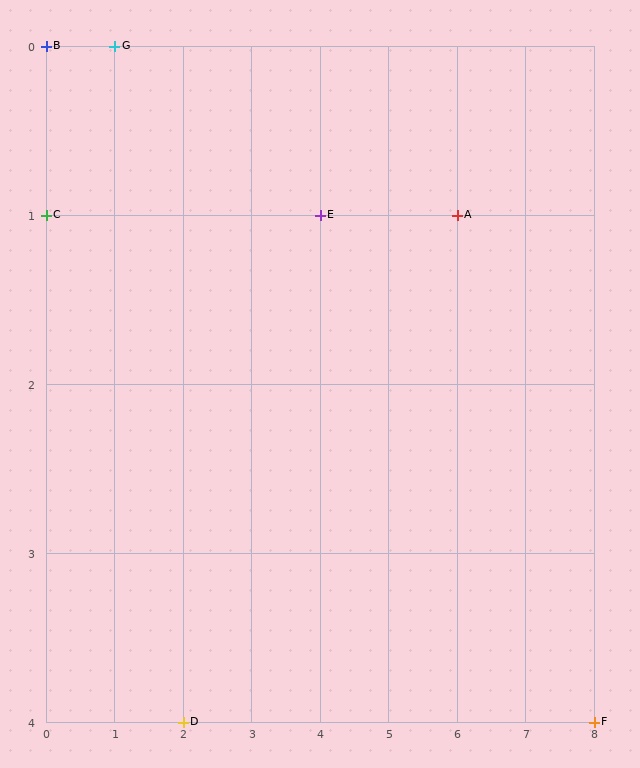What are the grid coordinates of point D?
Point D is at grid coordinates (2, 4).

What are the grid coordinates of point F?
Point F is at grid coordinates (8, 4).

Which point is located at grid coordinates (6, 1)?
Point A is at (6, 1).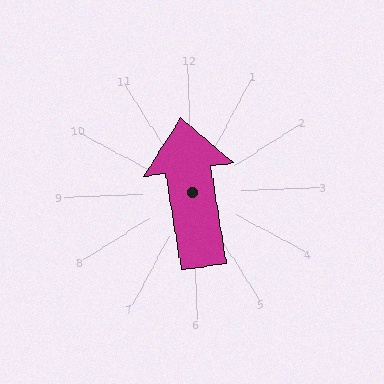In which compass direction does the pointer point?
North.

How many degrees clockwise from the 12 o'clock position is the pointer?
Approximately 353 degrees.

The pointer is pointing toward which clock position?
Roughly 12 o'clock.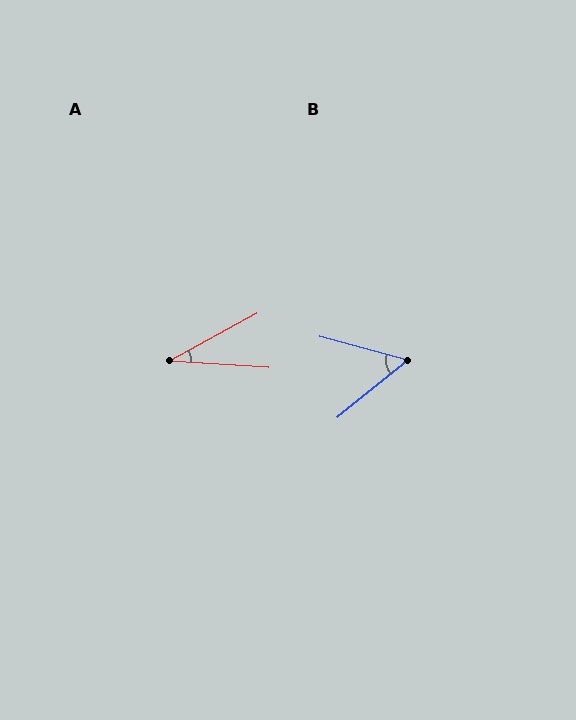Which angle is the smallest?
A, at approximately 32 degrees.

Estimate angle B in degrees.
Approximately 54 degrees.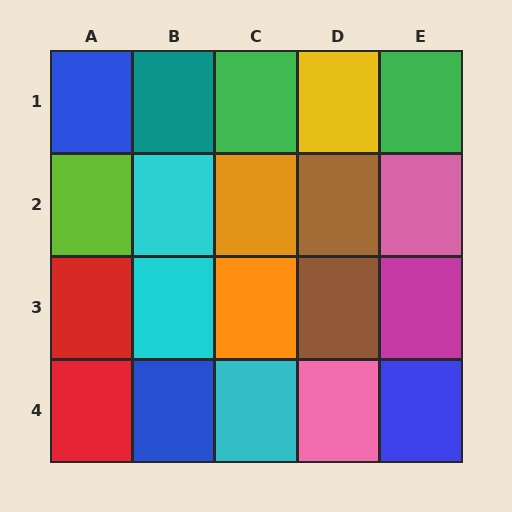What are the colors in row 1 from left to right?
Blue, teal, green, yellow, green.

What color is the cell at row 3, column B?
Cyan.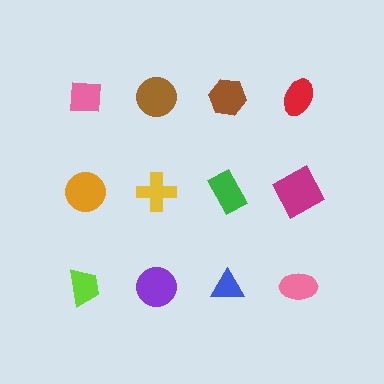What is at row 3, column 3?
A blue triangle.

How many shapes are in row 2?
4 shapes.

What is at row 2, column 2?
A yellow cross.